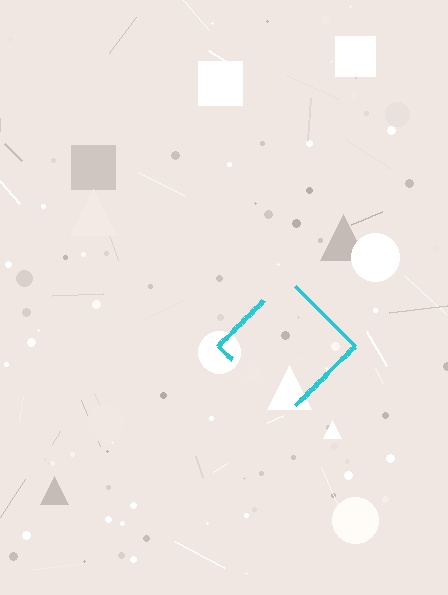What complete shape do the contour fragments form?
The contour fragments form a diamond.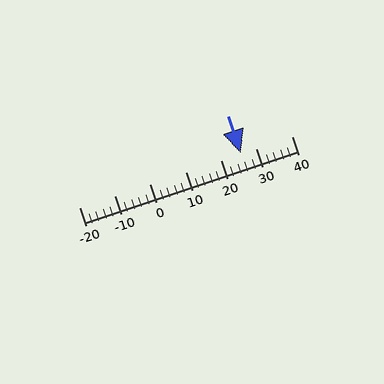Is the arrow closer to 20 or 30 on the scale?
The arrow is closer to 30.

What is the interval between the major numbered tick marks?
The major tick marks are spaced 10 units apart.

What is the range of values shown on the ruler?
The ruler shows values from -20 to 40.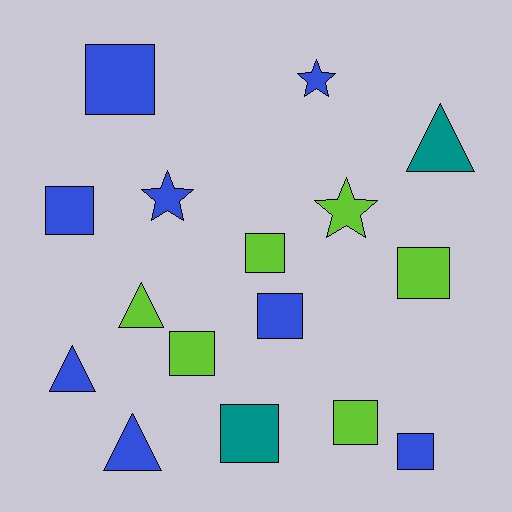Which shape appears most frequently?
Square, with 9 objects.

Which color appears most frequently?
Blue, with 8 objects.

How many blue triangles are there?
There are 2 blue triangles.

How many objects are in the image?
There are 16 objects.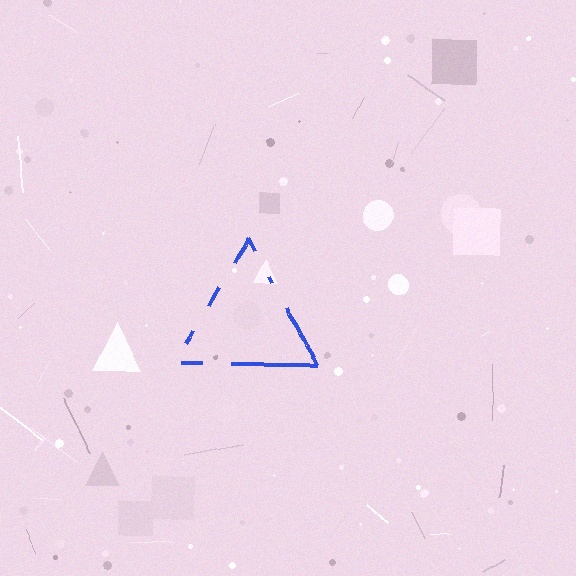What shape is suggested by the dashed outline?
The dashed outline suggests a triangle.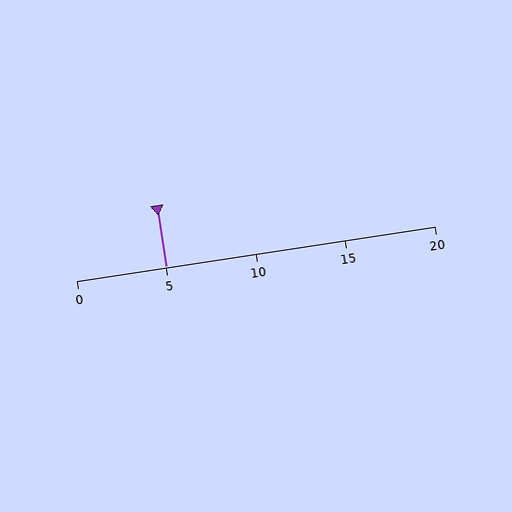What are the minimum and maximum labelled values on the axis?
The axis runs from 0 to 20.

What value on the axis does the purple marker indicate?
The marker indicates approximately 5.